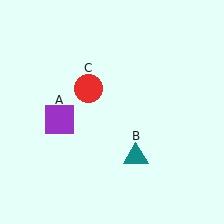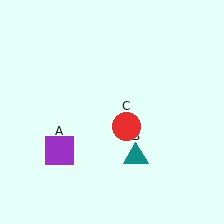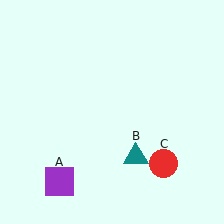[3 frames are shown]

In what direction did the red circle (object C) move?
The red circle (object C) moved down and to the right.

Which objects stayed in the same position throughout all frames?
Teal triangle (object B) remained stationary.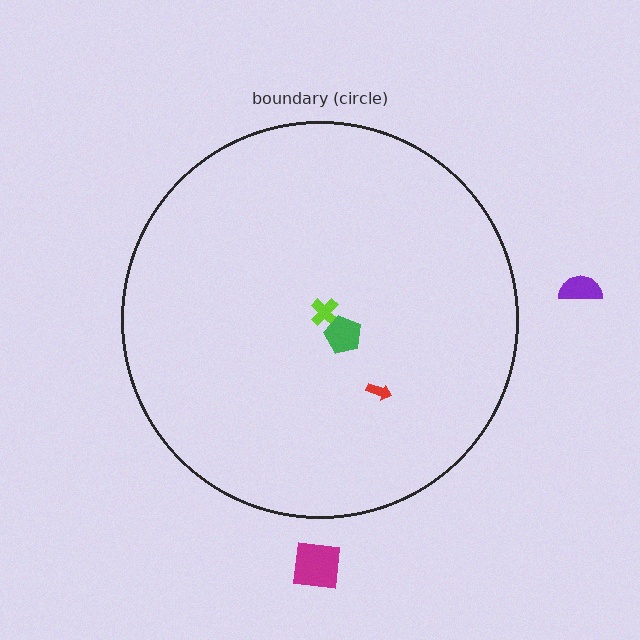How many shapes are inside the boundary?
3 inside, 2 outside.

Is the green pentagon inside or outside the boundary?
Inside.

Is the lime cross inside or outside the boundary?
Inside.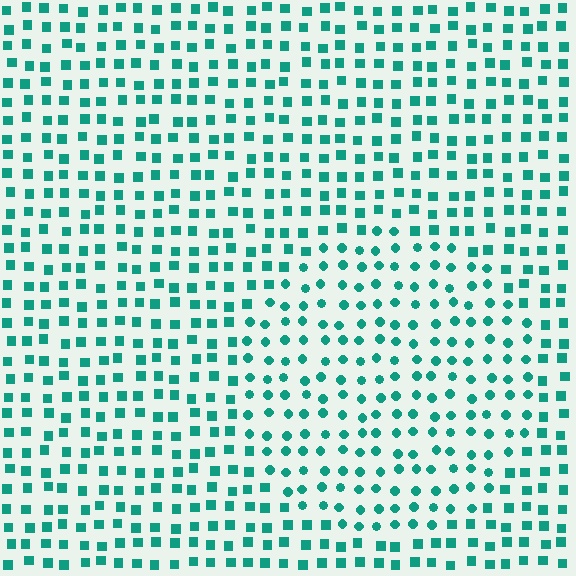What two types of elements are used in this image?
The image uses circles inside the circle region and squares outside it.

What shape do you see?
I see a circle.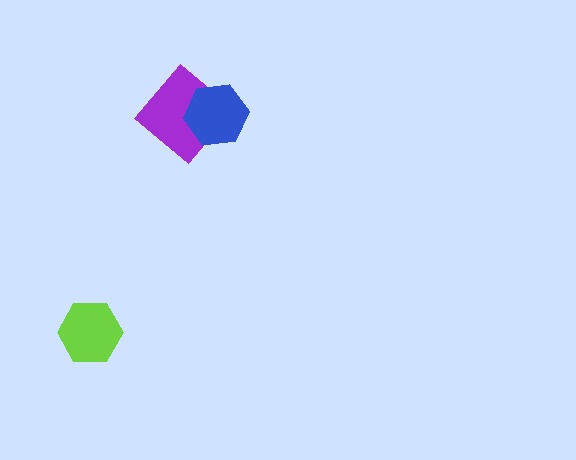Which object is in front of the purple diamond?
The blue hexagon is in front of the purple diamond.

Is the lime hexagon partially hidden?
No, no other shape covers it.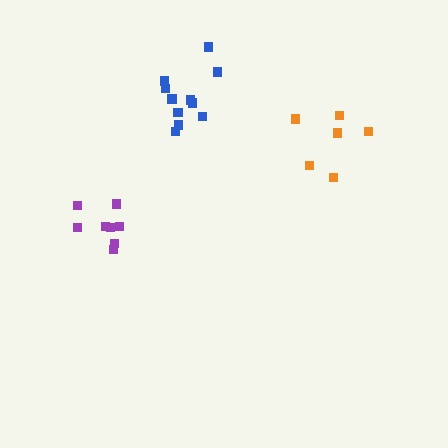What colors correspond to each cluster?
The clusters are colored: purple, orange, blue.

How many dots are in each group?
Group 1: 8 dots, Group 2: 6 dots, Group 3: 11 dots (25 total).